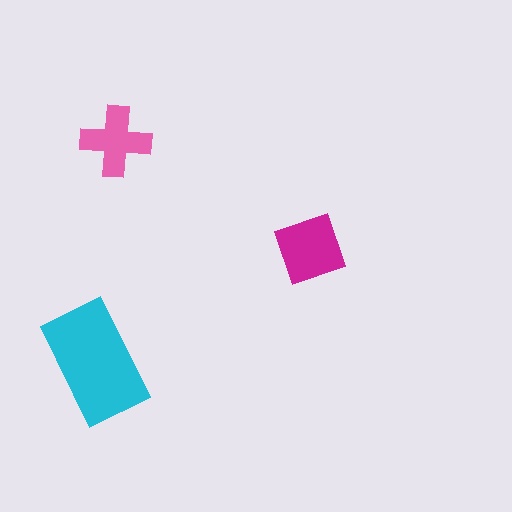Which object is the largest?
The cyan rectangle.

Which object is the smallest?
The pink cross.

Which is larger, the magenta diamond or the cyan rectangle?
The cyan rectangle.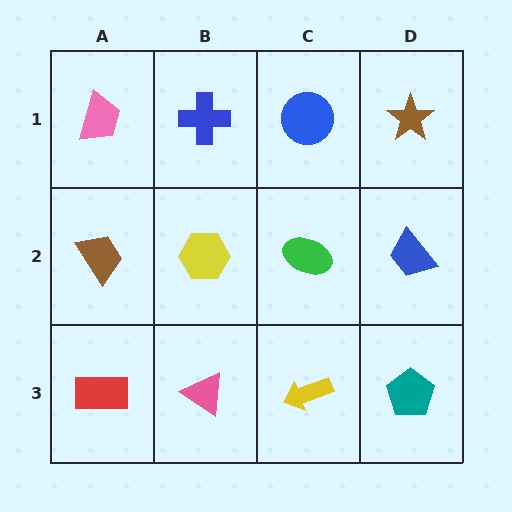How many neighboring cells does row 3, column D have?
2.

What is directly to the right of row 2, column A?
A yellow hexagon.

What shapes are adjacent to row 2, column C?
A blue circle (row 1, column C), a yellow arrow (row 3, column C), a yellow hexagon (row 2, column B), a blue trapezoid (row 2, column D).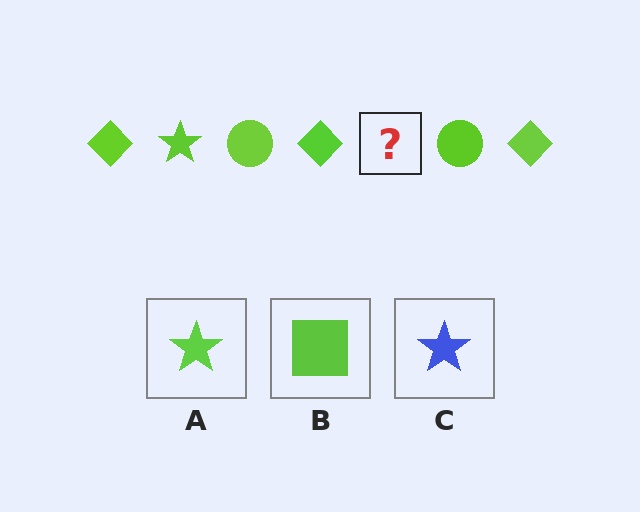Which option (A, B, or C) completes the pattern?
A.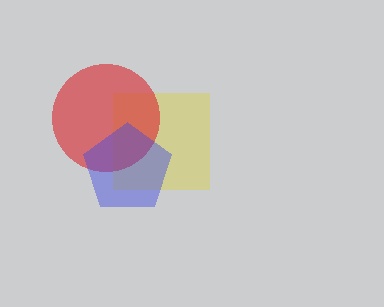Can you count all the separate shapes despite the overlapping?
Yes, there are 3 separate shapes.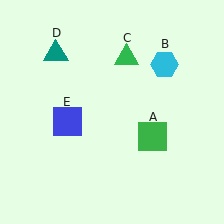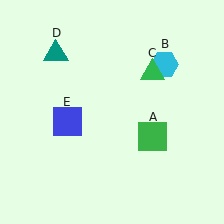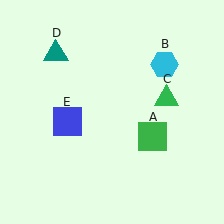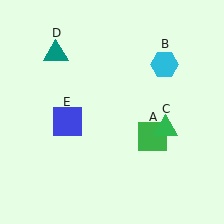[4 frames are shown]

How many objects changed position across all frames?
1 object changed position: green triangle (object C).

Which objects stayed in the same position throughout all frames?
Green square (object A) and cyan hexagon (object B) and teal triangle (object D) and blue square (object E) remained stationary.